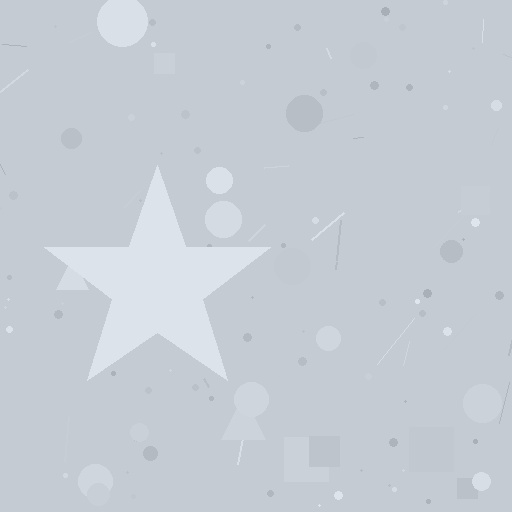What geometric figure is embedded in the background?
A star is embedded in the background.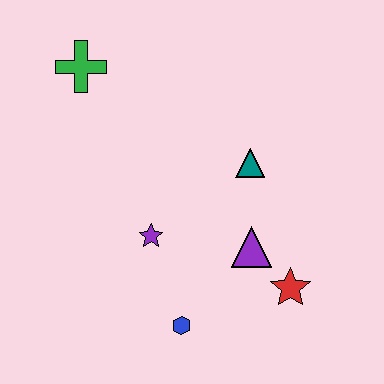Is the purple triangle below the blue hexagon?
No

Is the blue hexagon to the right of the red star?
No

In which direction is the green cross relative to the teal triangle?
The green cross is to the left of the teal triangle.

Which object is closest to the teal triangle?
The purple triangle is closest to the teal triangle.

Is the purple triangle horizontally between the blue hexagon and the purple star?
No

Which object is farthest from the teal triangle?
The green cross is farthest from the teal triangle.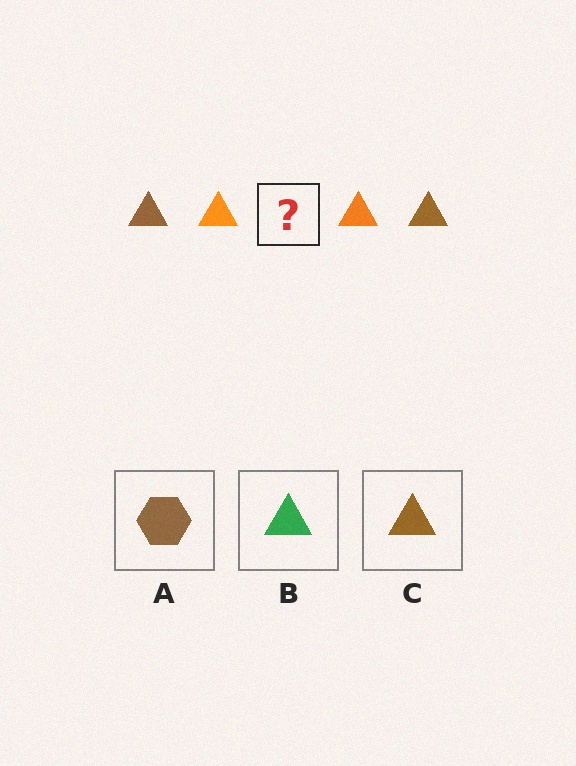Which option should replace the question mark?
Option C.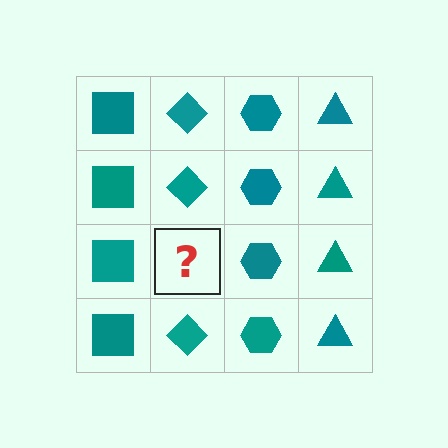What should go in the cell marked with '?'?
The missing cell should contain a teal diamond.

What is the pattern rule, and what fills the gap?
The rule is that each column has a consistent shape. The gap should be filled with a teal diamond.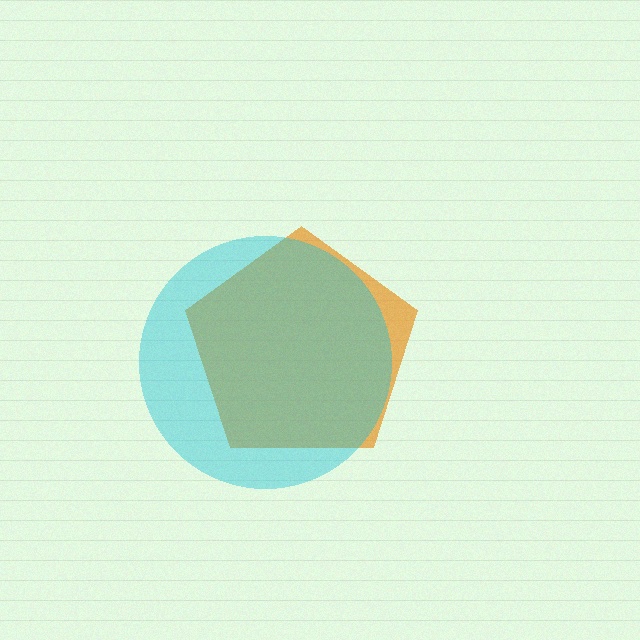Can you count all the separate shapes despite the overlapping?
Yes, there are 2 separate shapes.